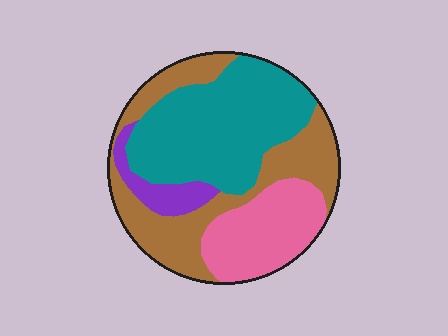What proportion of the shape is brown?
Brown takes up between a sixth and a third of the shape.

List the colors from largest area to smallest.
From largest to smallest: teal, brown, pink, purple.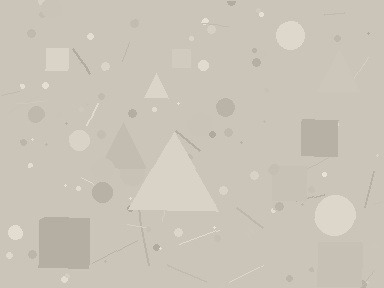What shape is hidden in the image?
A triangle is hidden in the image.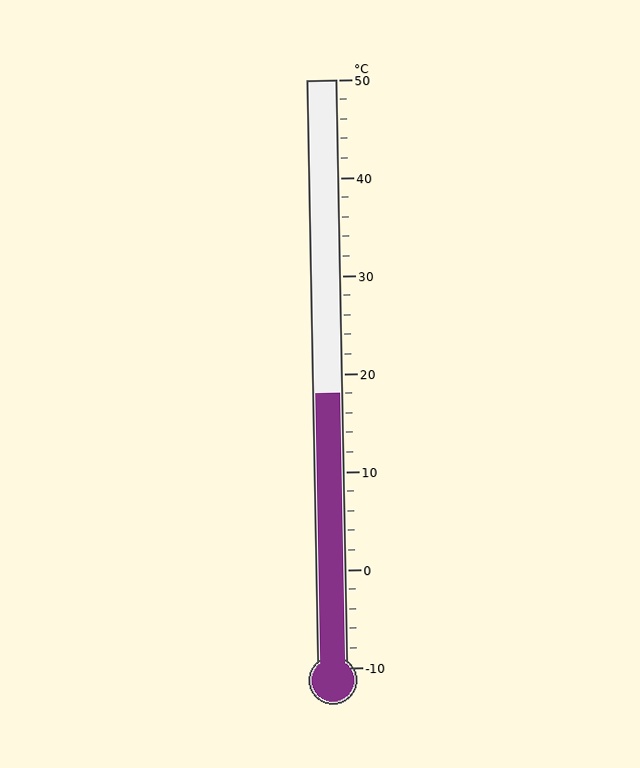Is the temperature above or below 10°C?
The temperature is above 10°C.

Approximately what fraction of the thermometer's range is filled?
The thermometer is filled to approximately 45% of its range.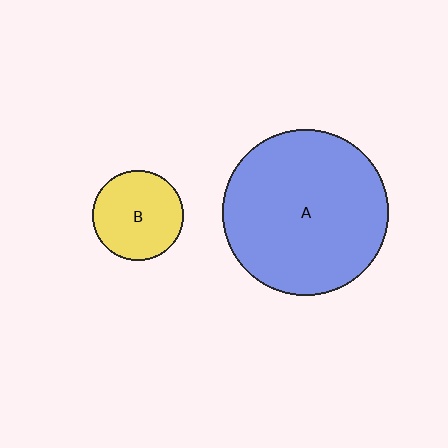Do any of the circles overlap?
No, none of the circles overlap.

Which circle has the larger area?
Circle A (blue).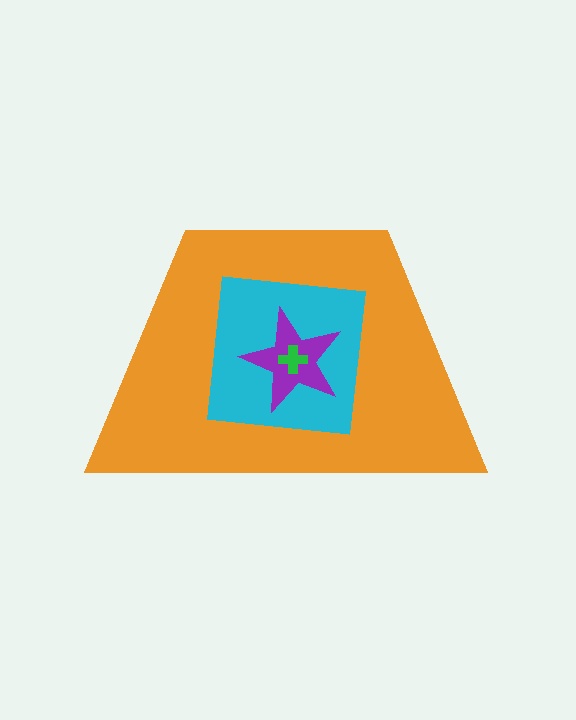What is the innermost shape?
The green cross.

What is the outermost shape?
The orange trapezoid.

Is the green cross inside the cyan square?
Yes.